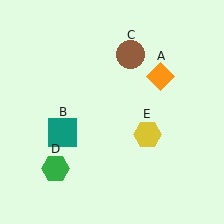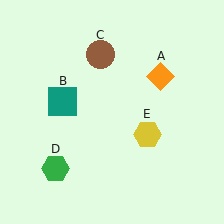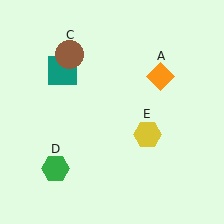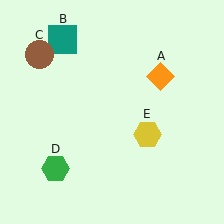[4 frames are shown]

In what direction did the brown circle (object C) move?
The brown circle (object C) moved left.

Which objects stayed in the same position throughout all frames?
Orange diamond (object A) and green hexagon (object D) and yellow hexagon (object E) remained stationary.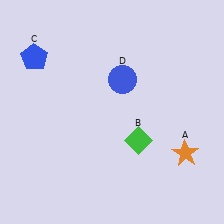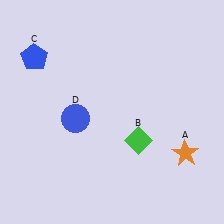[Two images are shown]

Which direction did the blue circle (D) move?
The blue circle (D) moved left.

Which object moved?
The blue circle (D) moved left.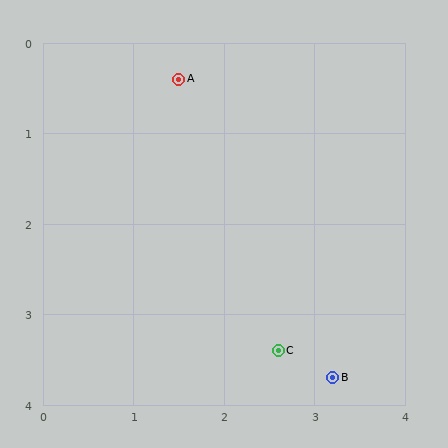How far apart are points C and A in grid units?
Points C and A are about 3.2 grid units apart.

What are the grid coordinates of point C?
Point C is at approximately (2.6, 3.4).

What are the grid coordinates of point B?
Point B is at approximately (3.2, 3.7).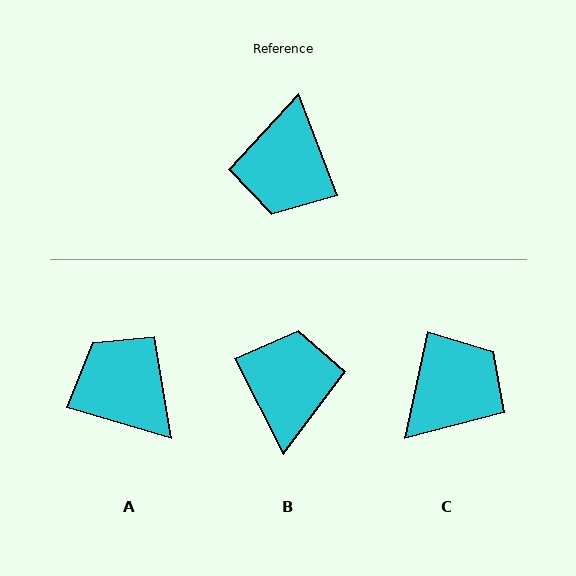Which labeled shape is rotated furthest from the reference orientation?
B, about 174 degrees away.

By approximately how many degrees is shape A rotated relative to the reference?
Approximately 128 degrees clockwise.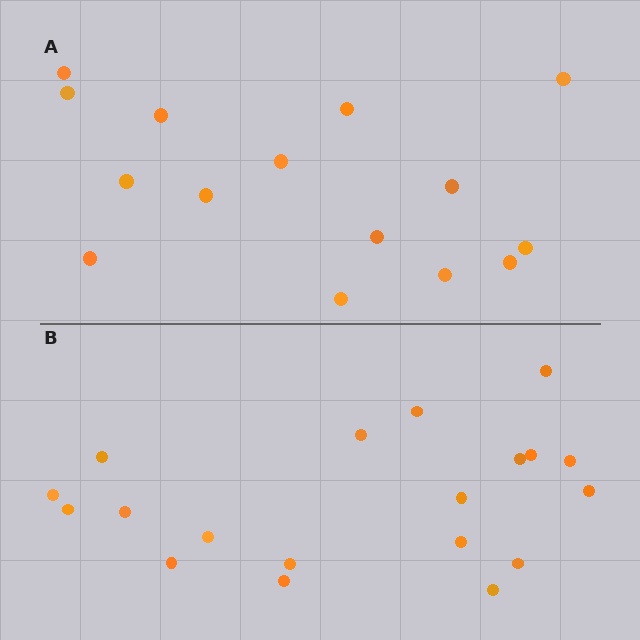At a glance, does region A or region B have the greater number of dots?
Region B (the bottom region) has more dots.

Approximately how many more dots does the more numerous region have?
Region B has about 4 more dots than region A.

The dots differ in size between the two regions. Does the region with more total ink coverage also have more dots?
No. Region A has more total ink coverage because its dots are larger, but region B actually contains more individual dots. Total area can be misleading — the number of items is what matters here.